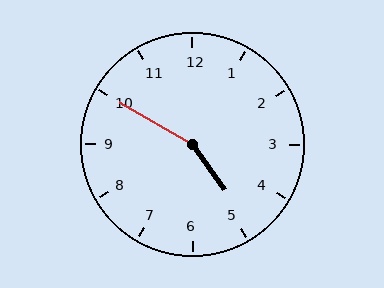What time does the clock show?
4:50.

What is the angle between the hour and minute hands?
Approximately 155 degrees.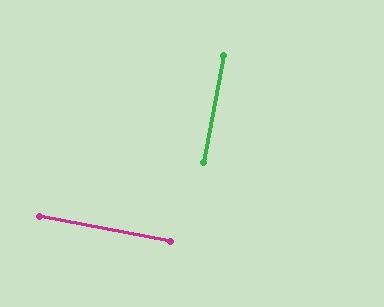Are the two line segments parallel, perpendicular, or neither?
Perpendicular — they meet at approximately 90°.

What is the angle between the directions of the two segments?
Approximately 90 degrees.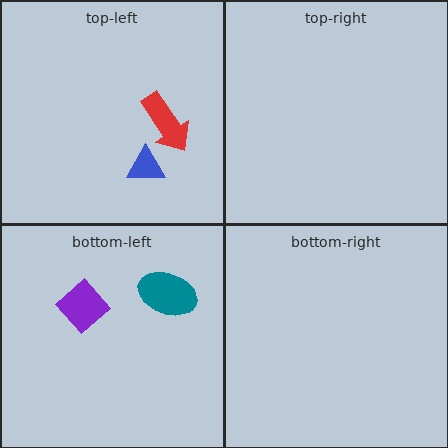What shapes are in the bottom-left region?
The purple diamond, the teal ellipse.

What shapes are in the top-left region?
The red arrow, the blue triangle.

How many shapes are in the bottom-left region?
2.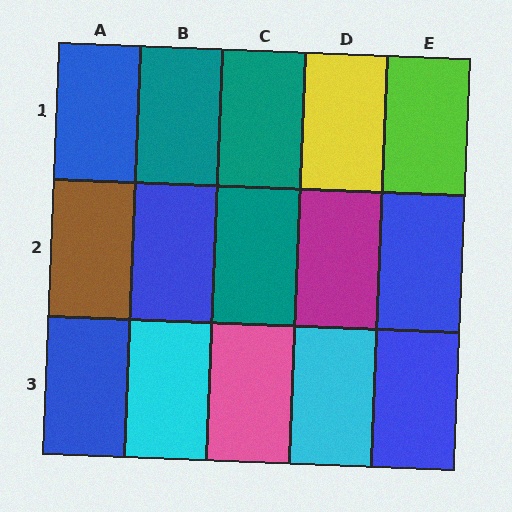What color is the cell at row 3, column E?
Blue.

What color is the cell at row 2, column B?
Blue.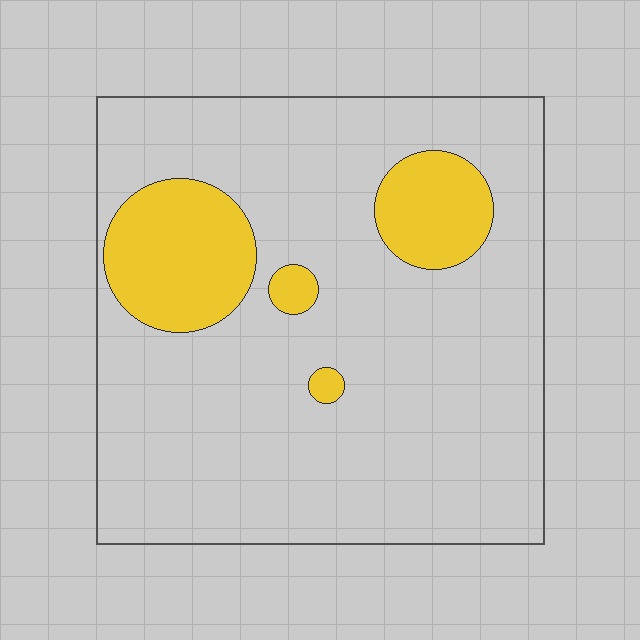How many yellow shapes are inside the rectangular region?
4.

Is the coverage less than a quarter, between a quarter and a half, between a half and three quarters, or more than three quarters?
Less than a quarter.